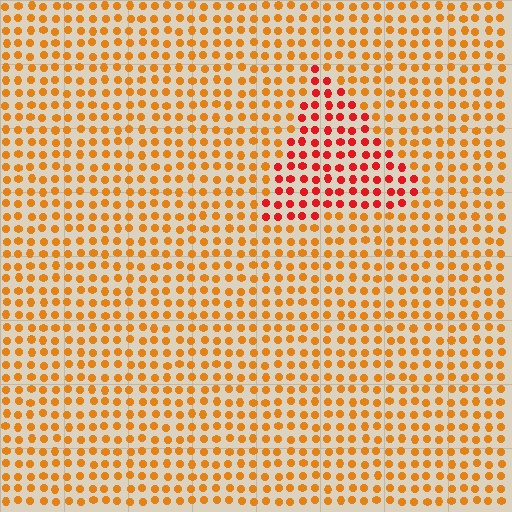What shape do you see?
I see a triangle.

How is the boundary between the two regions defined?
The boundary is defined purely by a slight shift in hue (about 34 degrees). Spacing, size, and orientation are identical on both sides.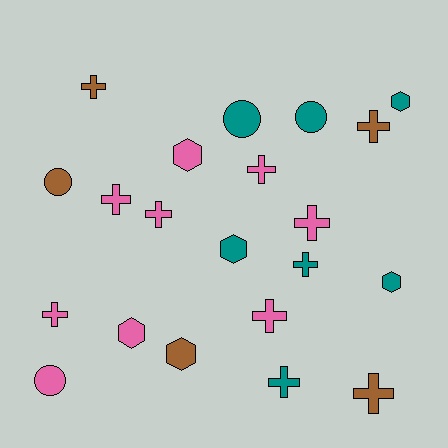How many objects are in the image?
There are 21 objects.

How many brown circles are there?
There is 1 brown circle.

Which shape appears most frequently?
Cross, with 11 objects.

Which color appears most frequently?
Pink, with 9 objects.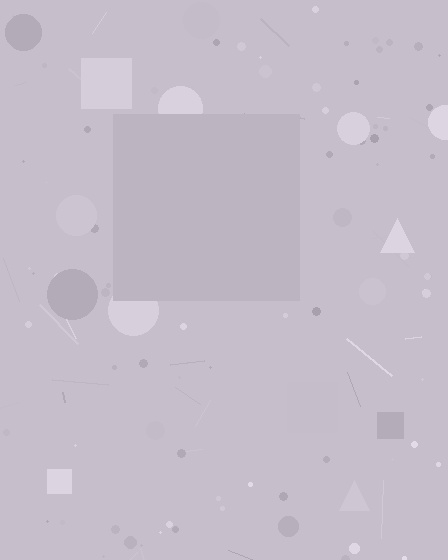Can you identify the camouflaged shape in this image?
The camouflaged shape is a square.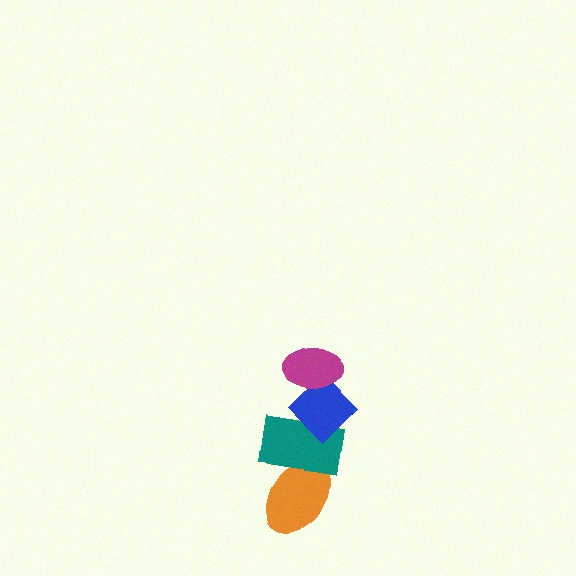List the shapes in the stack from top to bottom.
From top to bottom: the magenta ellipse, the blue diamond, the teal rectangle, the orange ellipse.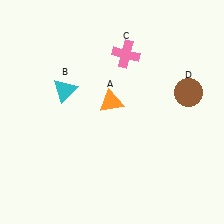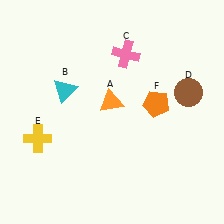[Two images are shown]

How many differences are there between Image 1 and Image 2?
There are 2 differences between the two images.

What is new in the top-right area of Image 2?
An orange pentagon (F) was added in the top-right area of Image 2.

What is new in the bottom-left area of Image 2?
A yellow cross (E) was added in the bottom-left area of Image 2.